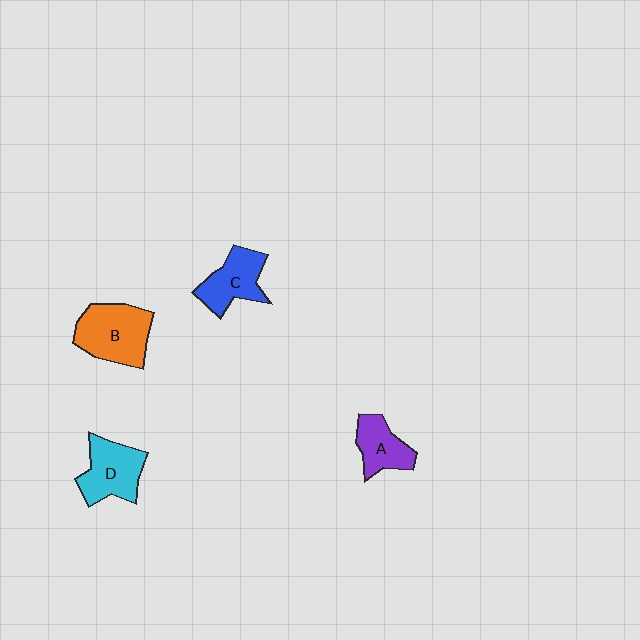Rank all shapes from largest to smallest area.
From largest to smallest: B (orange), D (cyan), C (blue), A (purple).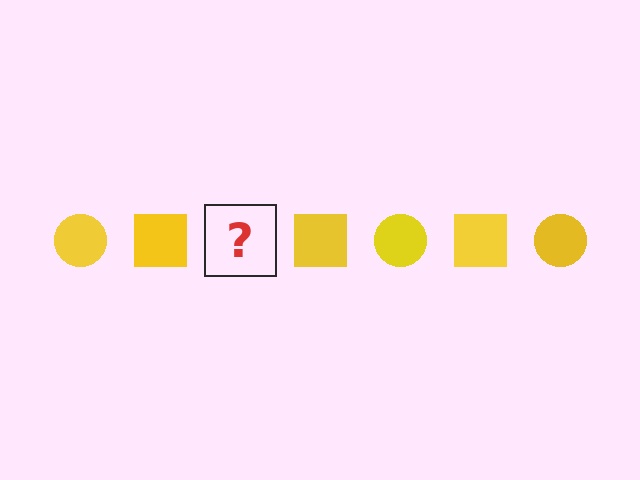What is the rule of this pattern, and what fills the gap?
The rule is that the pattern cycles through circle, square shapes in yellow. The gap should be filled with a yellow circle.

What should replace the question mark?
The question mark should be replaced with a yellow circle.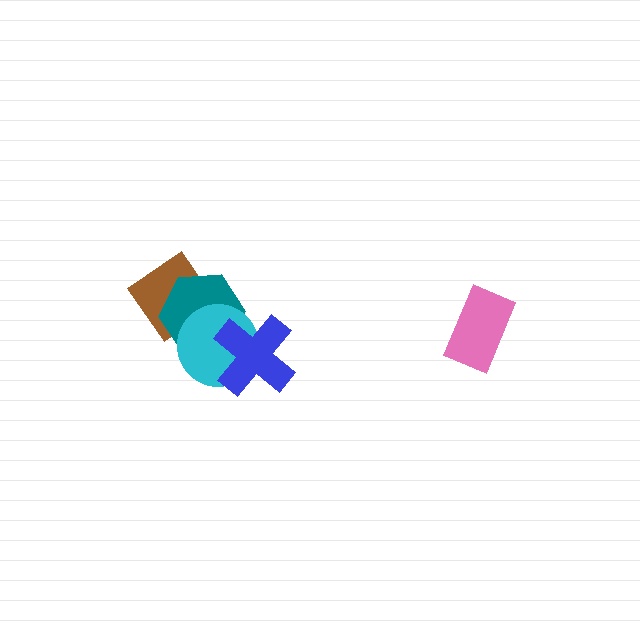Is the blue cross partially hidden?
No, no other shape covers it.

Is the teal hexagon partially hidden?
Yes, it is partially covered by another shape.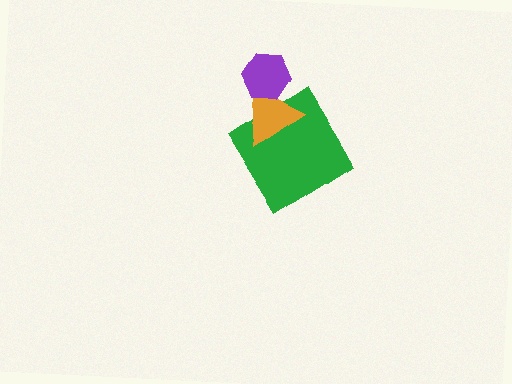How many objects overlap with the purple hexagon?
1 object overlaps with the purple hexagon.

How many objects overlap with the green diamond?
1 object overlaps with the green diamond.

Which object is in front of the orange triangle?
The purple hexagon is in front of the orange triangle.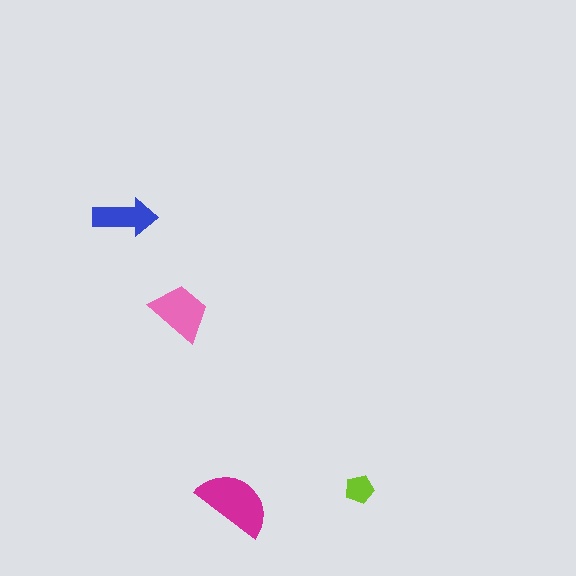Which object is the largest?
The magenta semicircle.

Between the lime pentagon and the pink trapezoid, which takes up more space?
The pink trapezoid.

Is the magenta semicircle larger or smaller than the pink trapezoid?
Larger.